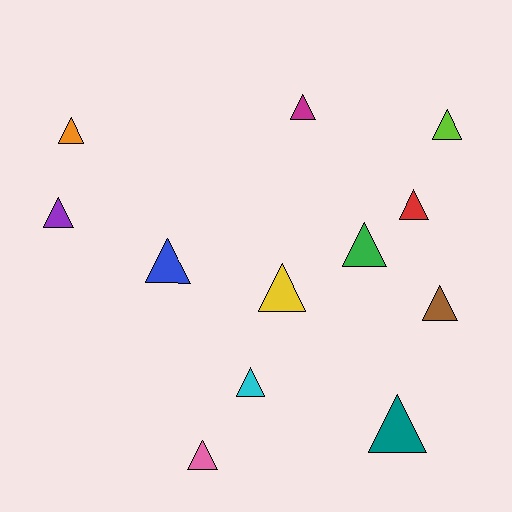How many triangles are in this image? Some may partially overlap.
There are 12 triangles.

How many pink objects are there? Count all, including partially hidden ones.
There is 1 pink object.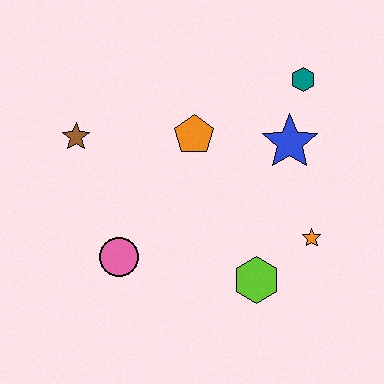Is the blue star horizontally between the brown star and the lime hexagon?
No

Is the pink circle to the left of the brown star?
No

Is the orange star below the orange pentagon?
Yes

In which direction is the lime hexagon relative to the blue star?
The lime hexagon is below the blue star.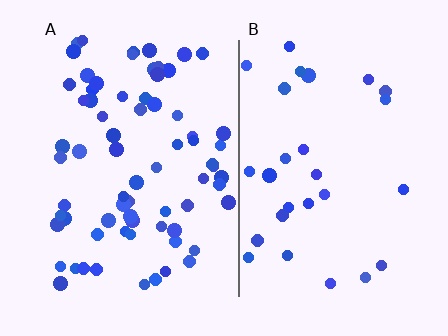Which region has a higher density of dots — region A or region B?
A (the left).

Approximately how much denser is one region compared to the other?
Approximately 2.5× — region A over region B.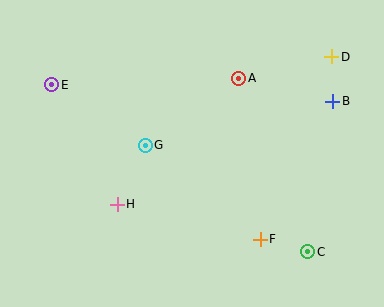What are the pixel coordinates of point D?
Point D is at (332, 57).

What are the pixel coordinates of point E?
Point E is at (52, 85).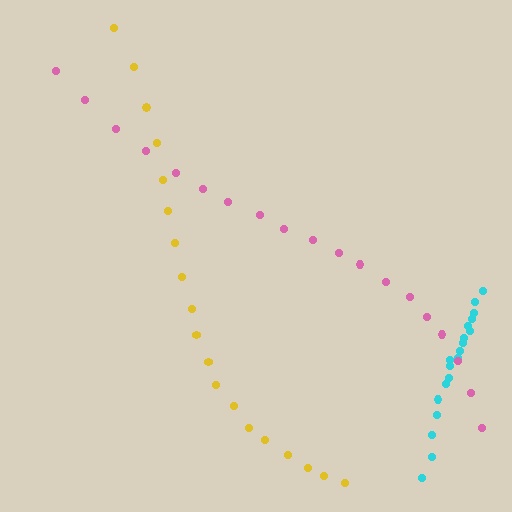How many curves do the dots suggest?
There are 3 distinct paths.